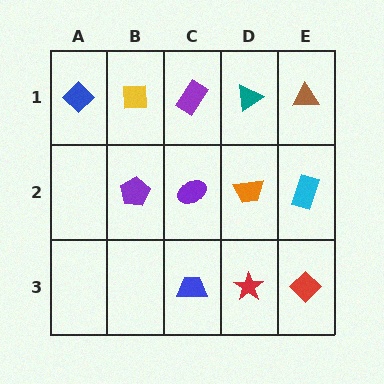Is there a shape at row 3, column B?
No, that cell is empty.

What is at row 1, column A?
A blue diamond.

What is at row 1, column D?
A teal triangle.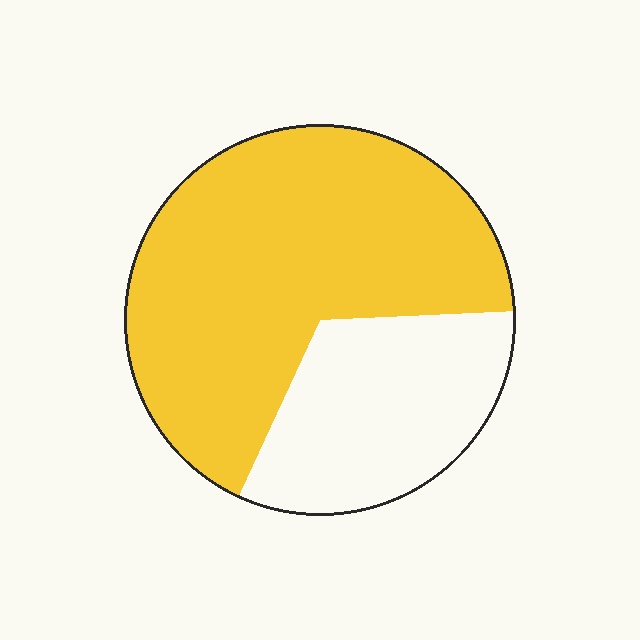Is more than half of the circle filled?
Yes.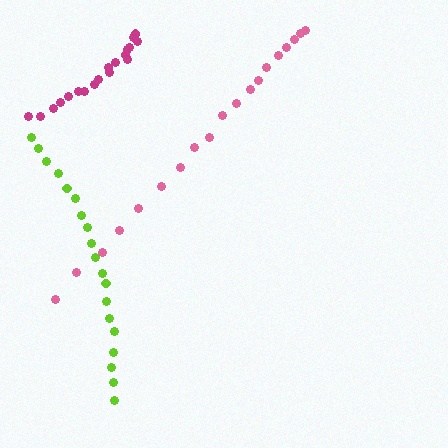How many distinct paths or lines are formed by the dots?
There are 3 distinct paths.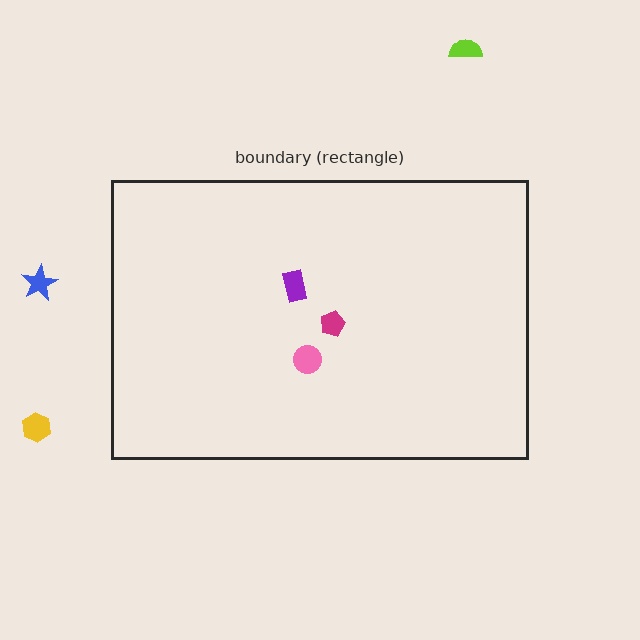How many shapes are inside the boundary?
3 inside, 3 outside.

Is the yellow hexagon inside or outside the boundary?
Outside.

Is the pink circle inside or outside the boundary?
Inside.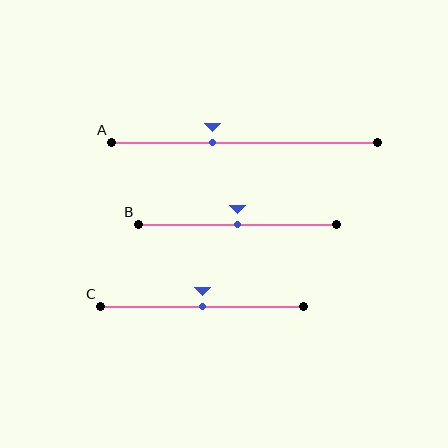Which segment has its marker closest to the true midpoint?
Segment B has its marker closest to the true midpoint.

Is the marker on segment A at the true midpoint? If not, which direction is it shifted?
No, the marker on segment A is shifted to the left by about 12% of the segment length.